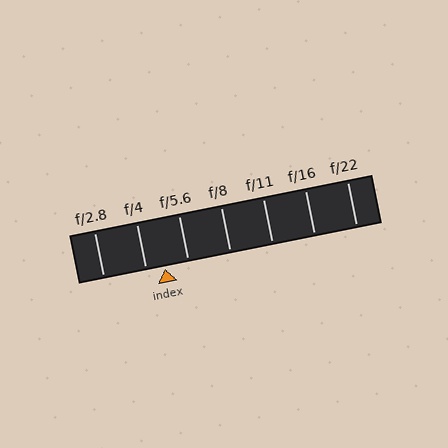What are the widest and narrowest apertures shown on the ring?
The widest aperture shown is f/2.8 and the narrowest is f/22.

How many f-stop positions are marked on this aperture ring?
There are 7 f-stop positions marked.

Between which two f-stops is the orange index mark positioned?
The index mark is between f/4 and f/5.6.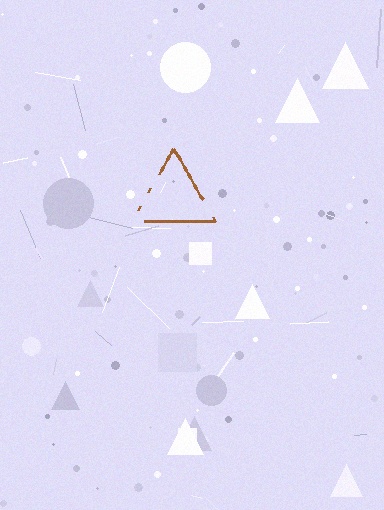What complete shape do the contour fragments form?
The contour fragments form a triangle.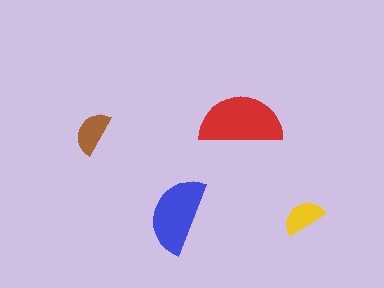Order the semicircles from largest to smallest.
the red one, the blue one, the brown one, the yellow one.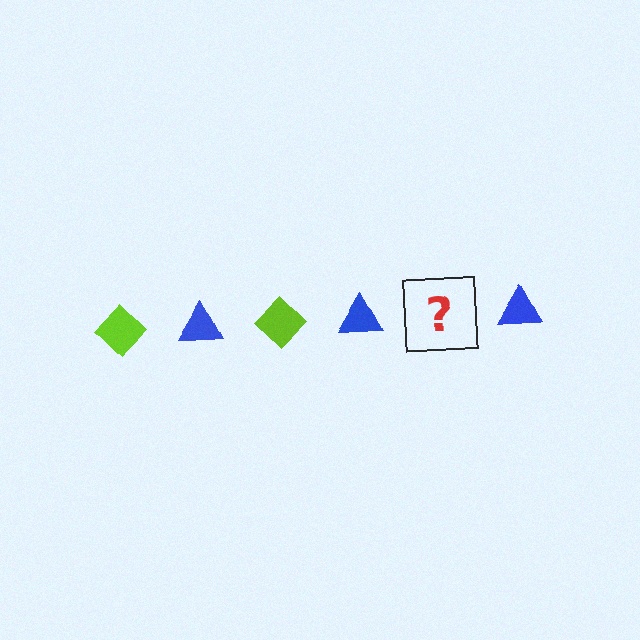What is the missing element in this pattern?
The missing element is a lime diamond.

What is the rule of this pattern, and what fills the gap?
The rule is that the pattern alternates between lime diamond and blue triangle. The gap should be filled with a lime diamond.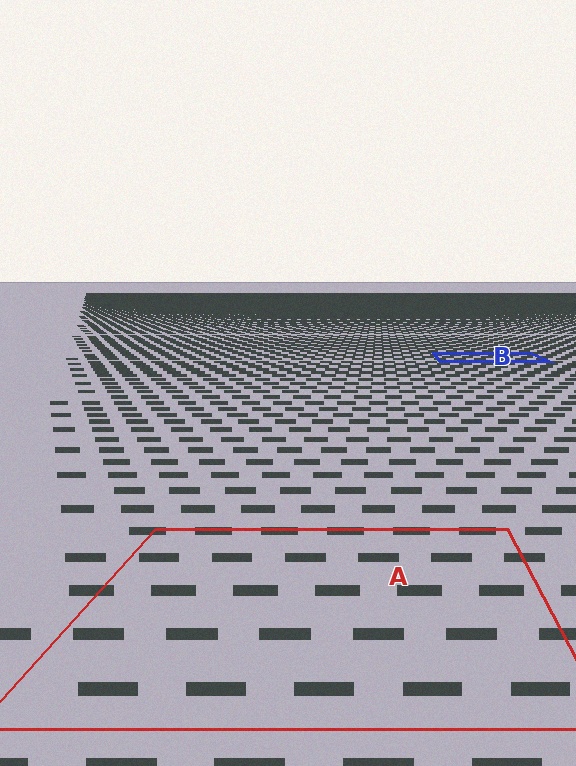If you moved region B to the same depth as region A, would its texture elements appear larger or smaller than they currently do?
They would appear larger. At a closer depth, the same texture elements are projected at a bigger on-screen size.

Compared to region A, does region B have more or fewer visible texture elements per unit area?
Region B has more texture elements per unit area — they are packed more densely because it is farther away.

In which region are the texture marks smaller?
The texture marks are smaller in region B, because it is farther away.